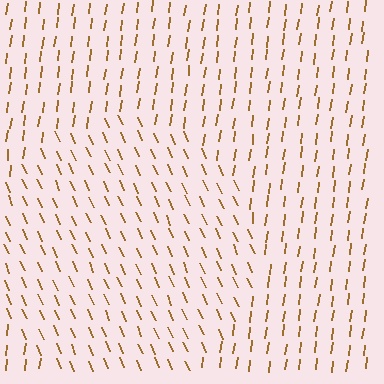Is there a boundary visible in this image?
Yes, there is a texture boundary formed by a change in line orientation.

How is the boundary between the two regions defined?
The boundary is defined purely by a change in line orientation (approximately 31 degrees difference). All lines are the same color and thickness.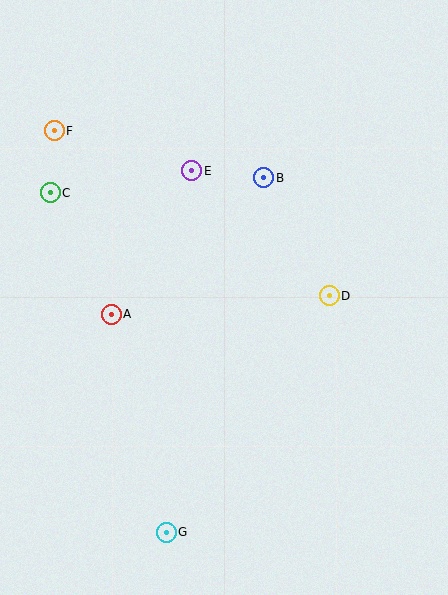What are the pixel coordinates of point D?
Point D is at (329, 296).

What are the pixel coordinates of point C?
Point C is at (50, 193).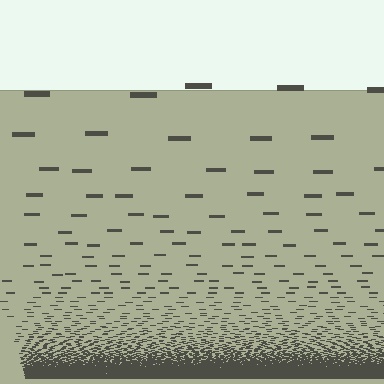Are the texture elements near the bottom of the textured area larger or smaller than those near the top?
Smaller. The gradient is inverted — elements near the bottom are smaller and denser.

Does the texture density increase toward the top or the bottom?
Density increases toward the bottom.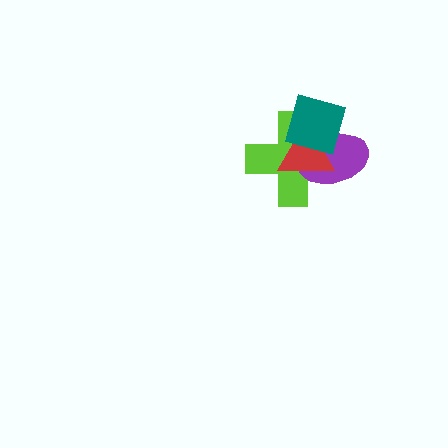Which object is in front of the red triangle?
The teal diamond is in front of the red triangle.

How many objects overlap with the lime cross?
3 objects overlap with the lime cross.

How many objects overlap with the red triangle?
3 objects overlap with the red triangle.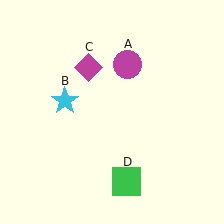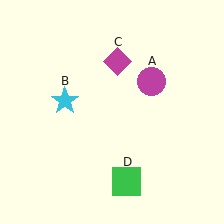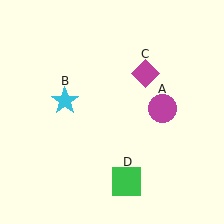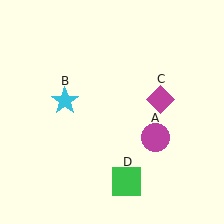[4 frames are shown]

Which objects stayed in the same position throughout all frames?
Cyan star (object B) and green square (object D) remained stationary.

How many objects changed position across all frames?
2 objects changed position: magenta circle (object A), magenta diamond (object C).